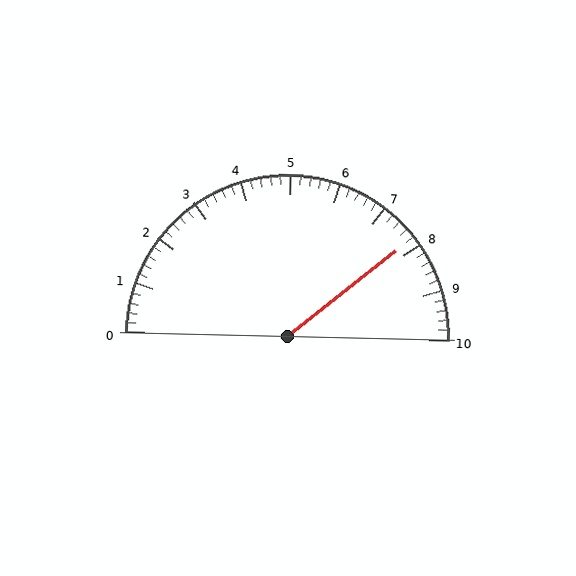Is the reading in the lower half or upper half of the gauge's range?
The reading is in the upper half of the range (0 to 10).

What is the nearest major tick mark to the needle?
The nearest major tick mark is 8.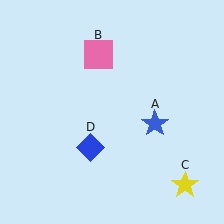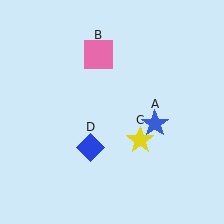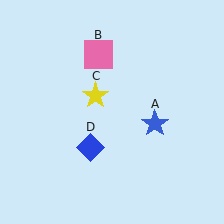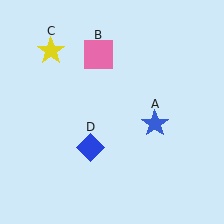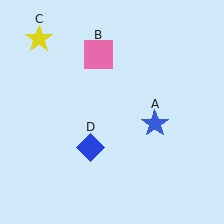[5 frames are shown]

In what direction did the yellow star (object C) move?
The yellow star (object C) moved up and to the left.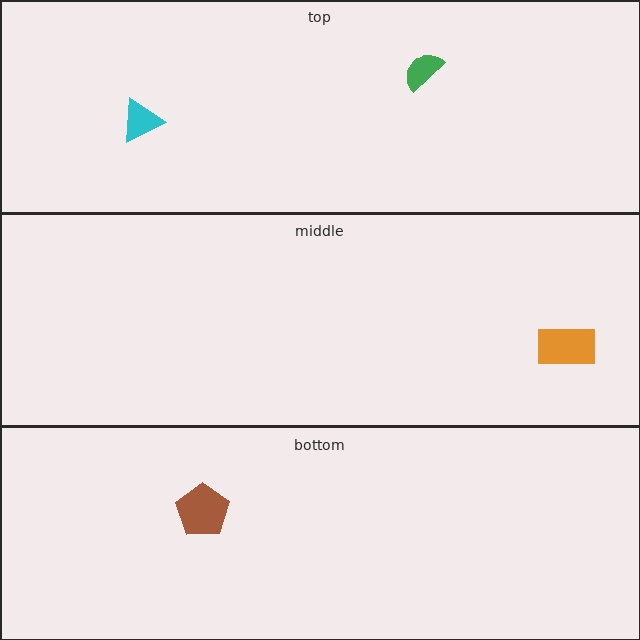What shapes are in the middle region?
The orange rectangle.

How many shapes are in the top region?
2.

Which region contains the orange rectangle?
The middle region.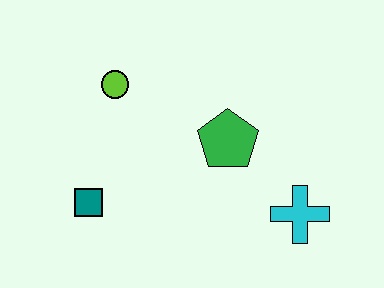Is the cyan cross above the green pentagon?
No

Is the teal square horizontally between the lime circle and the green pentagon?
No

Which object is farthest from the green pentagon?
The teal square is farthest from the green pentagon.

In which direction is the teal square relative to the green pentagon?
The teal square is to the left of the green pentagon.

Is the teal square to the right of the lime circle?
No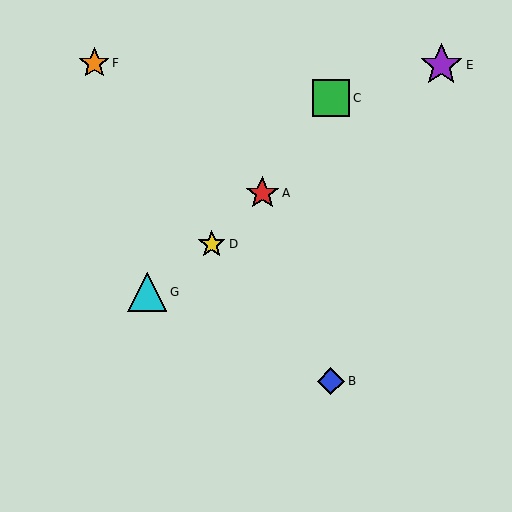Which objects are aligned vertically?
Objects B, C are aligned vertically.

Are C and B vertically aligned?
Yes, both are at x≈331.